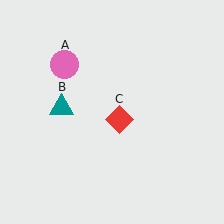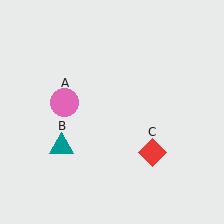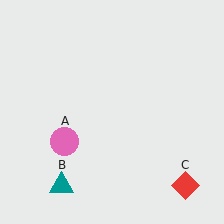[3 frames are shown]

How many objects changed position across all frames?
3 objects changed position: pink circle (object A), teal triangle (object B), red diamond (object C).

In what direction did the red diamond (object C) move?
The red diamond (object C) moved down and to the right.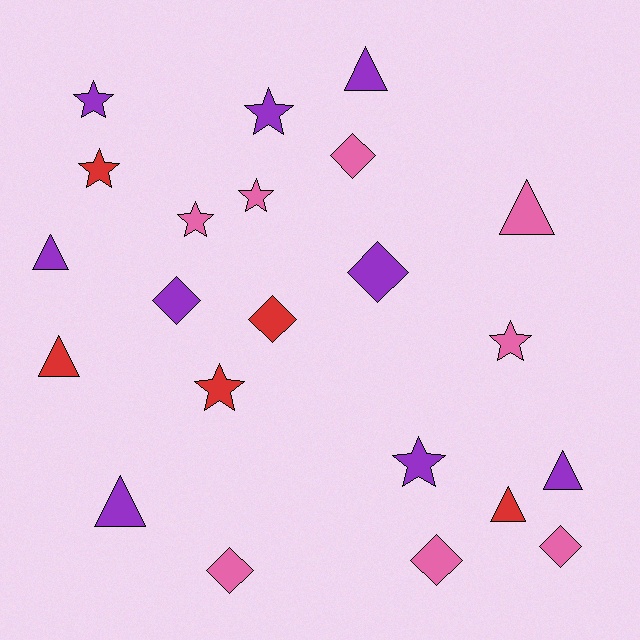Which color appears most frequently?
Purple, with 9 objects.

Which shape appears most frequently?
Star, with 8 objects.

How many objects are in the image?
There are 22 objects.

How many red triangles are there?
There are 2 red triangles.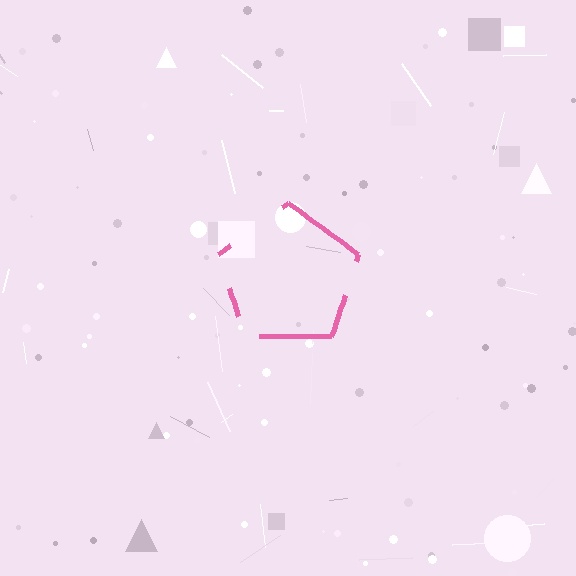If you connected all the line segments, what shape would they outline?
They would outline a pentagon.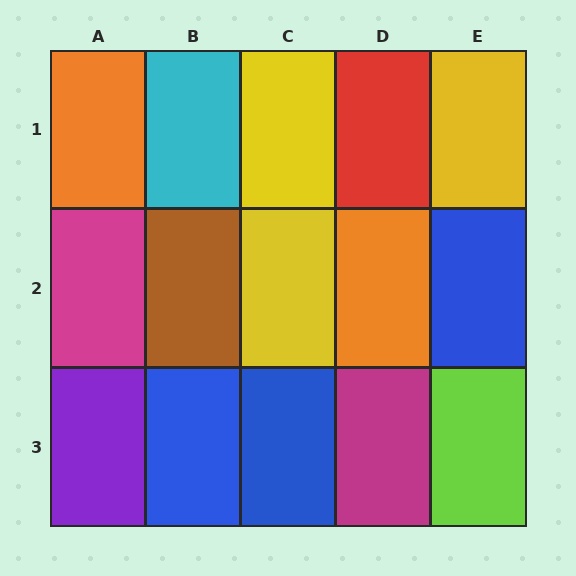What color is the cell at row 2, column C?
Yellow.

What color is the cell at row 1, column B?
Cyan.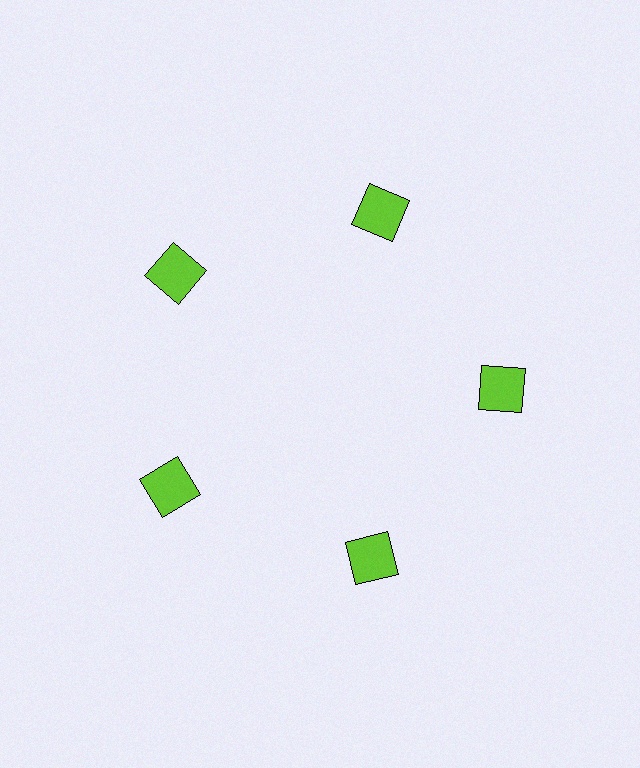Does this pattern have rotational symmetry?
Yes, this pattern has 5-fold rotational symmetry. It looks the same after rotating 72 degrees around the center.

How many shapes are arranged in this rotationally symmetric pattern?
There are 5 shapes, arranged in 5 groups of 1.